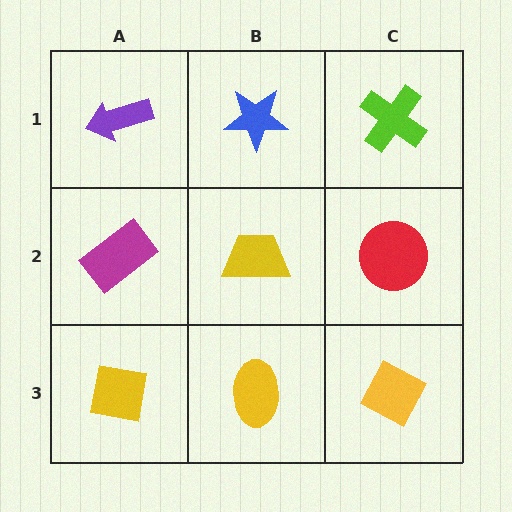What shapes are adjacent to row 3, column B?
A yellow trapezoid (row 2, column B), a yellow square (row 3, column A), a yellow diamond (row 3, column C).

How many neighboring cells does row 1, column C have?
2.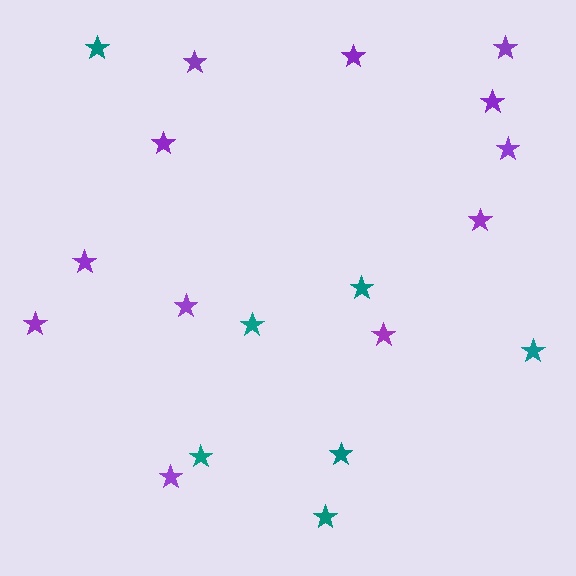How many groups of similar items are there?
There are 2 groups: one group of teal stars (7) and one group of purple stars (12).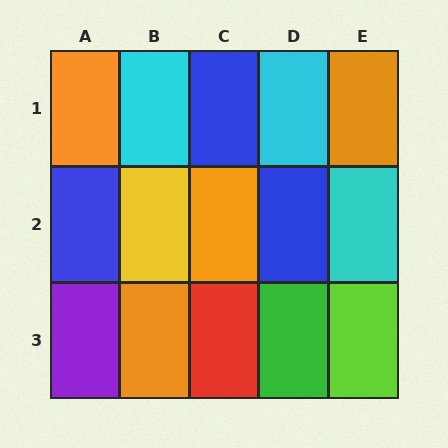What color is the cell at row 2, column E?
Cyan.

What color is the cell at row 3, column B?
Orange.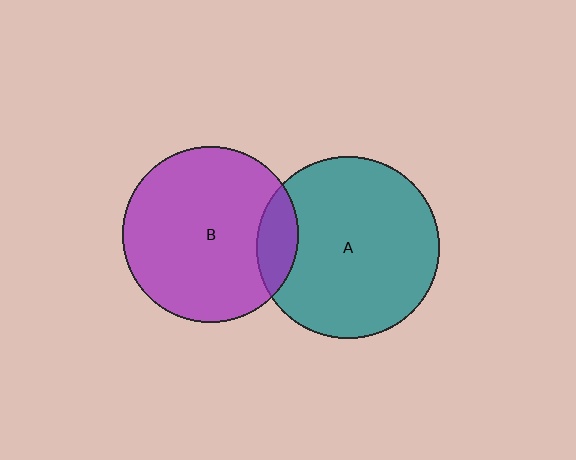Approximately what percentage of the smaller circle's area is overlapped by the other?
Approximately 15%.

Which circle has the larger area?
Circle A (teal).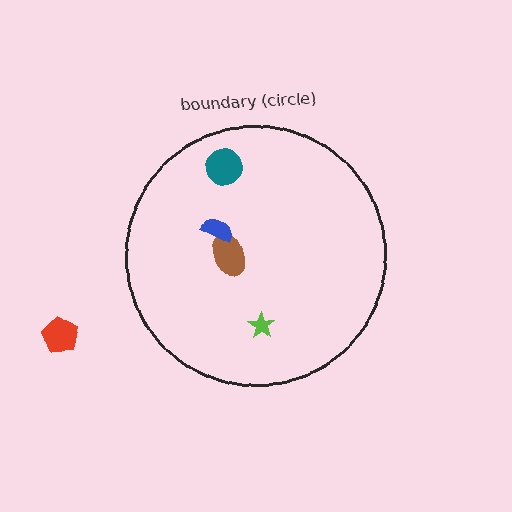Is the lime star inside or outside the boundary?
Inside.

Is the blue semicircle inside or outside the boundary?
Inside.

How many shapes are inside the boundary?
4 inside, 1 outside.